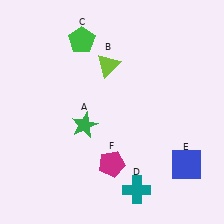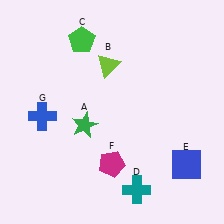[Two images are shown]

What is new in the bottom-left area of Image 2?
A blue cross (G) was added in the bottom-left area of Image 2.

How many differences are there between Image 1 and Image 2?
There is 1 difference between the two images.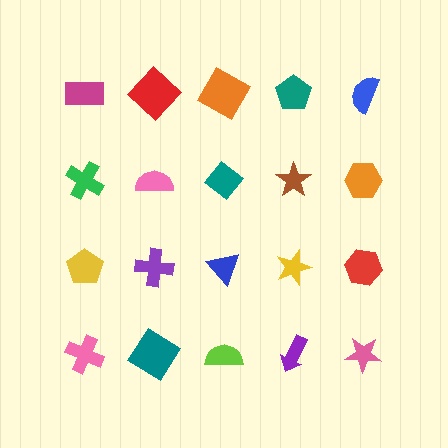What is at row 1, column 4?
A teal pentagon.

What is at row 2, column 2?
A pink semicircle.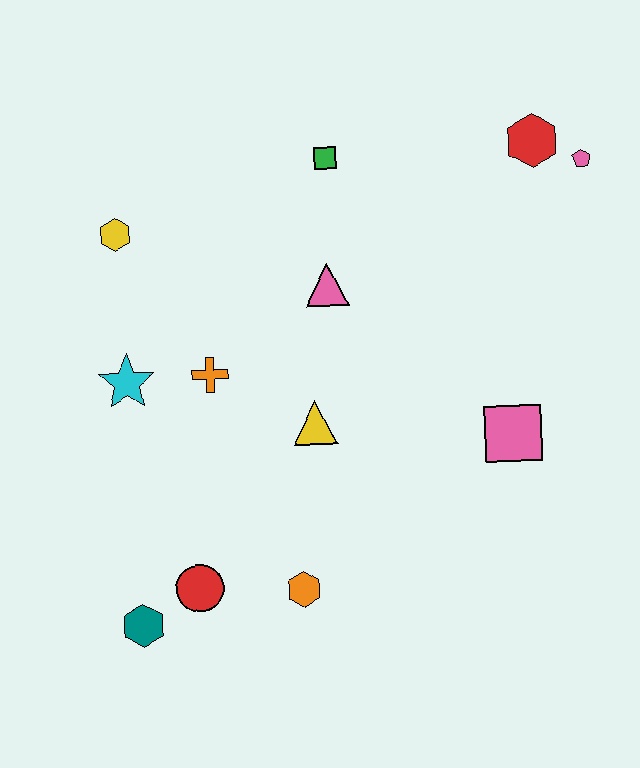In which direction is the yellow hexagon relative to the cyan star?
The yellow hexagon is above the cyan star.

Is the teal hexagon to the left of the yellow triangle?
Yes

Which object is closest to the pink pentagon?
The red hexagon is closest to the pink pentagon.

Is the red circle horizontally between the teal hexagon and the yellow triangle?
Yes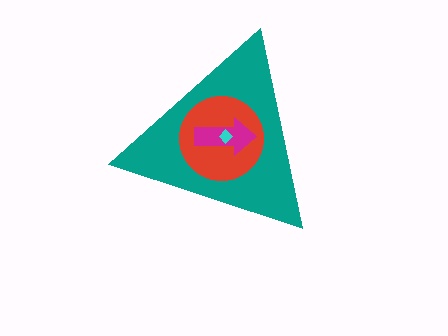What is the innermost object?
The cyan diamond.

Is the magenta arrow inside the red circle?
Yes.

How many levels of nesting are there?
4.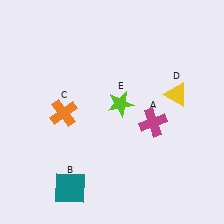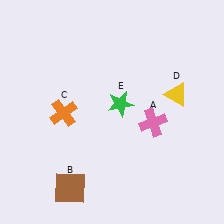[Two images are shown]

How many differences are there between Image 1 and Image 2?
There are 3 differences between the two images.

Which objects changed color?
A changed from magenta to pink. B changed from teal to brown. E changed from lime to green.